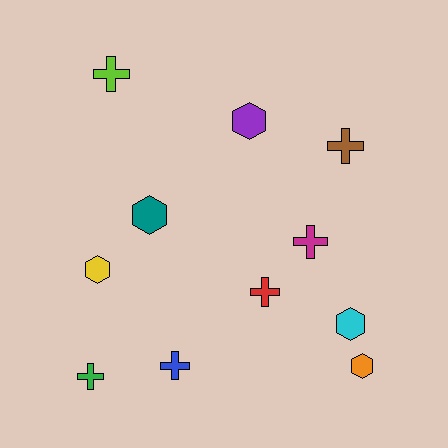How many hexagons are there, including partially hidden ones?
There are 5 hexagons.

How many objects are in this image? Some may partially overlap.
There are 11 objects.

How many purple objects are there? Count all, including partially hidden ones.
There is 1 purple object.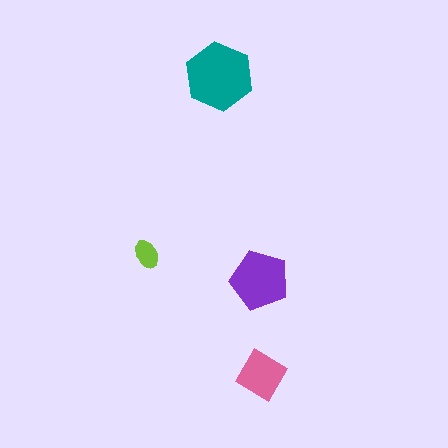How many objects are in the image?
There are 4 objects in the image.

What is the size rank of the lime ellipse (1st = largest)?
4th.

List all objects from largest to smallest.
The teal hexagon, the purple pentagon, the pink diamond, the lime ellipse.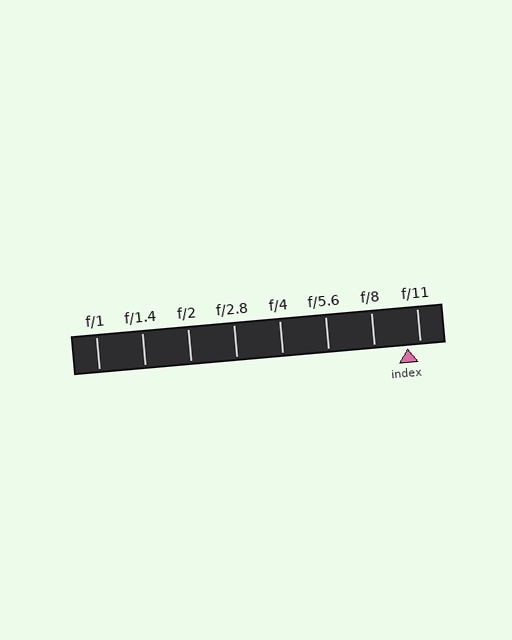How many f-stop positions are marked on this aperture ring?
There are 8 f-stop positions marked.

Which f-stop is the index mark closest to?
The index mark is closest to f/11.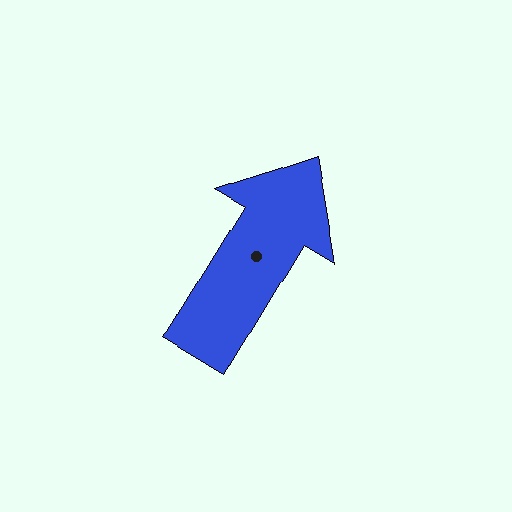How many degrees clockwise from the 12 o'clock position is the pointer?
Approximately 31 degrees.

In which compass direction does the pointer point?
Northeast.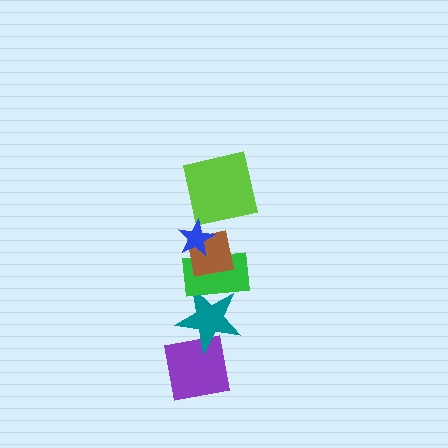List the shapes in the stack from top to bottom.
From top to bottom: the blue star, the lime square, the brown square, the green rectangle, the teal star, the purple square.